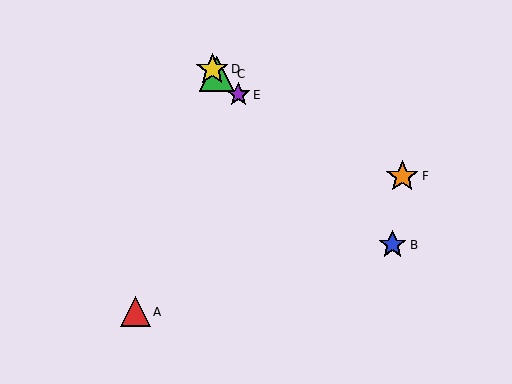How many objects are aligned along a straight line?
4 objects (B, C, D, E) are aligned along a straight line.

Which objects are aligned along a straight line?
Objects B, C, D, E are aligned along a straight line.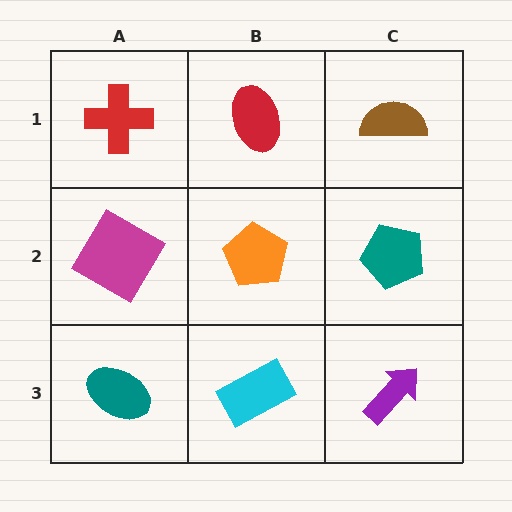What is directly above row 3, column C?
A teal pentagon.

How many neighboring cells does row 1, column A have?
2.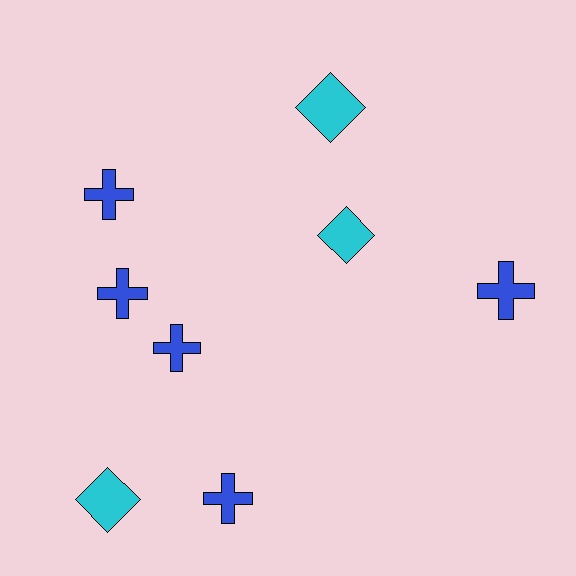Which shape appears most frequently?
Cross, with 5 objects.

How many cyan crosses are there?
There are no cyan crosses.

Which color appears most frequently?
Blue, with 5 objects.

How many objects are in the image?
There are 8 objects.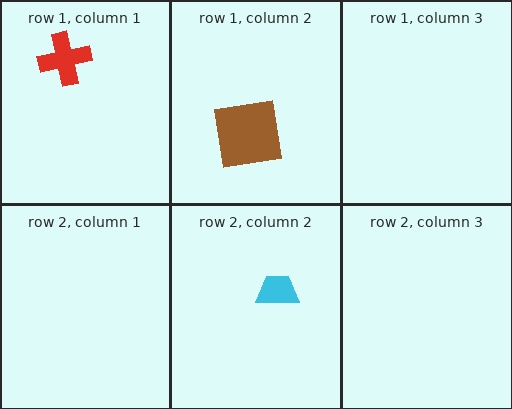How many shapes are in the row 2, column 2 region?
1.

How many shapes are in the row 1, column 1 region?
1.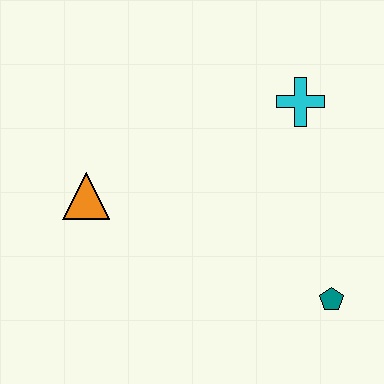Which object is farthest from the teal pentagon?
The orange triangle is farthest from the teal pentagon.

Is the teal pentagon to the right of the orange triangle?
Yes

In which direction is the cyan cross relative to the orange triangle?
The cyan cross is to the right of the orange triangle.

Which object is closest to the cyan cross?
The teal pentagon is closest to the cyan cross.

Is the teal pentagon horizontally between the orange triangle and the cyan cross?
No